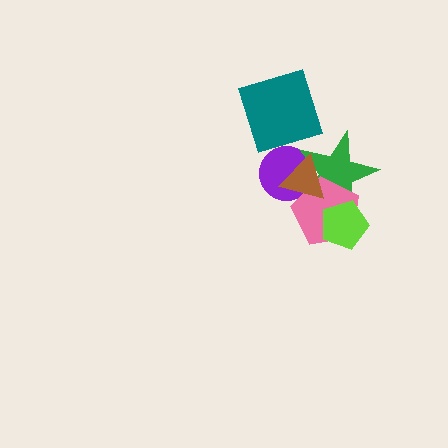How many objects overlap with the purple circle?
4 objects overlap with the purple circle.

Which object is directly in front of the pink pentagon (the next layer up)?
The brown triangle is directly in front of the pink pentagon.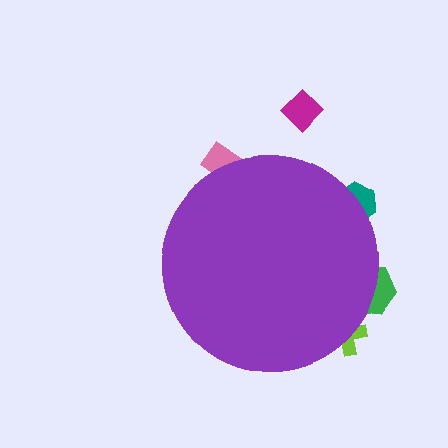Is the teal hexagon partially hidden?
Yes, the teal hexagon is partially hidden behind the purple circle.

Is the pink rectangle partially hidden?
Yes, the pink rectangle is partially hidden behind the purple circle.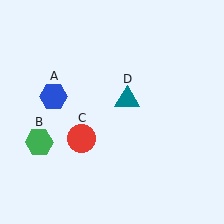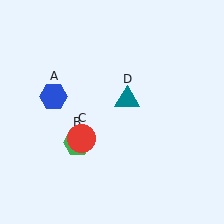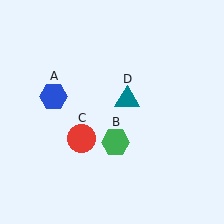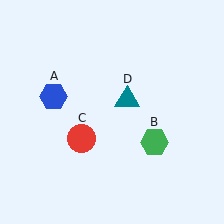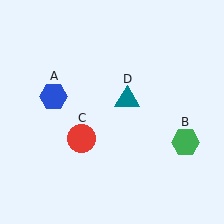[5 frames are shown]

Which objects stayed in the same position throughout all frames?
Blue hexagon (object A) and red circle (object C) and teal triangle (object D) remained stationary.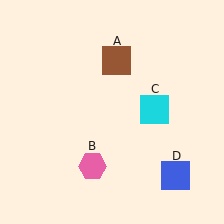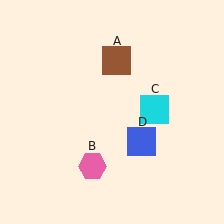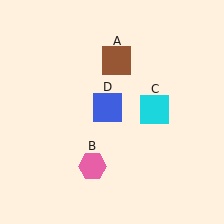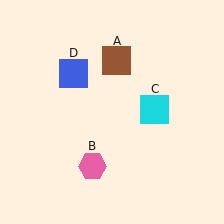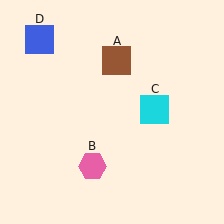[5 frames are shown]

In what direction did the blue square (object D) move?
The blue square (object D) moved up and to the left.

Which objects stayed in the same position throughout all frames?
Brown square (object A) and pink hexagon (object B) and cyan square (object C) remained stationary.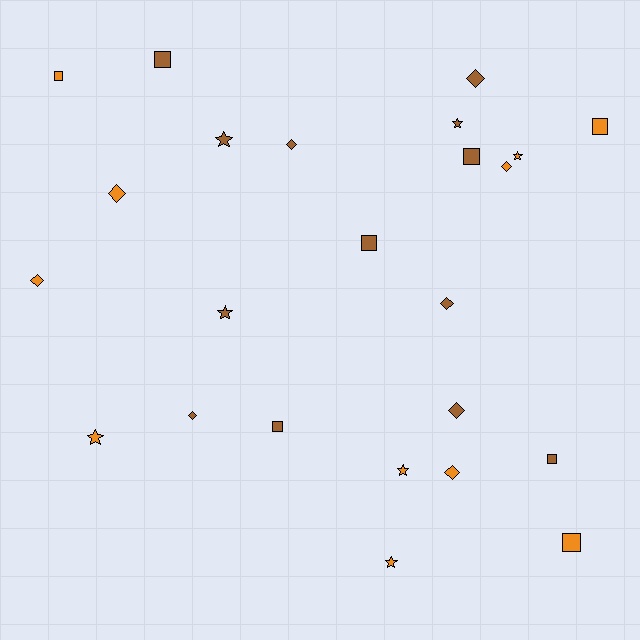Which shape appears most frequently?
Diamond, with 9 objects.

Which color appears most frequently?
Brown, with 13 objects.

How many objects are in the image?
There are 24 objects.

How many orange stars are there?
There are 4 orange stars.